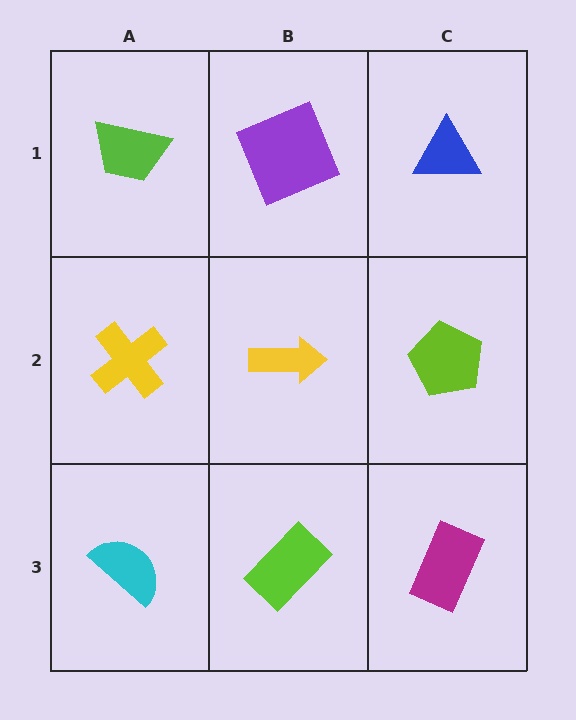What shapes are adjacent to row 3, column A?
A yellow cross (row 2, column A), a lime rectangle (row 3, column B).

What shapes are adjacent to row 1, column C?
A lime pentagon (row 2, column C), a purple square (row 1, column B).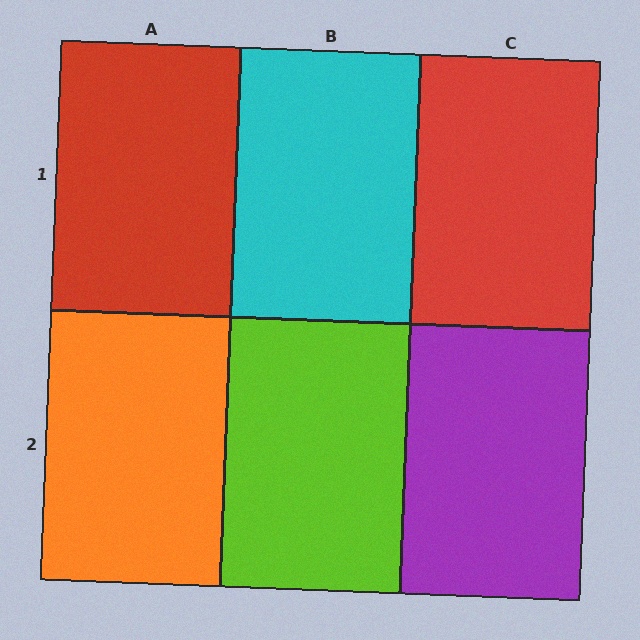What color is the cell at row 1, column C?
Red.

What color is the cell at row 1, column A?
Red.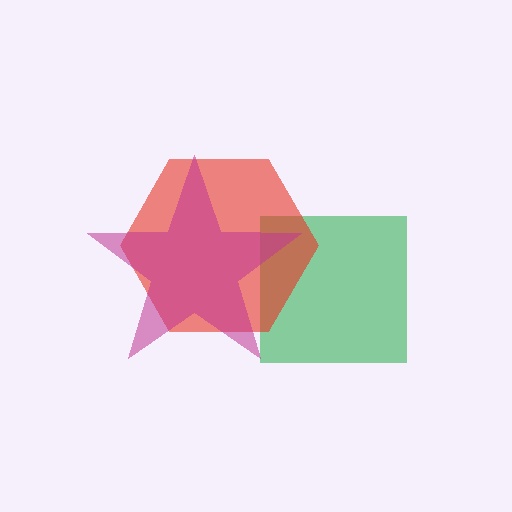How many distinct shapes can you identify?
There are 3 distinct shapes: a green square, a red hexagon, a magenta star.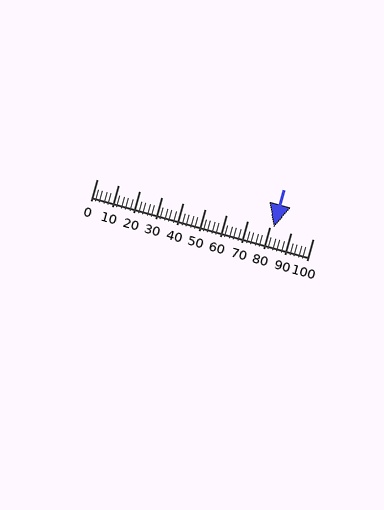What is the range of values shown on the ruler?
The ruler shows values from 0 to 100.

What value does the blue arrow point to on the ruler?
The blue arrow points to approximately 82.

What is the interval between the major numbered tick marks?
The major tick marks are spaced 10 units apart.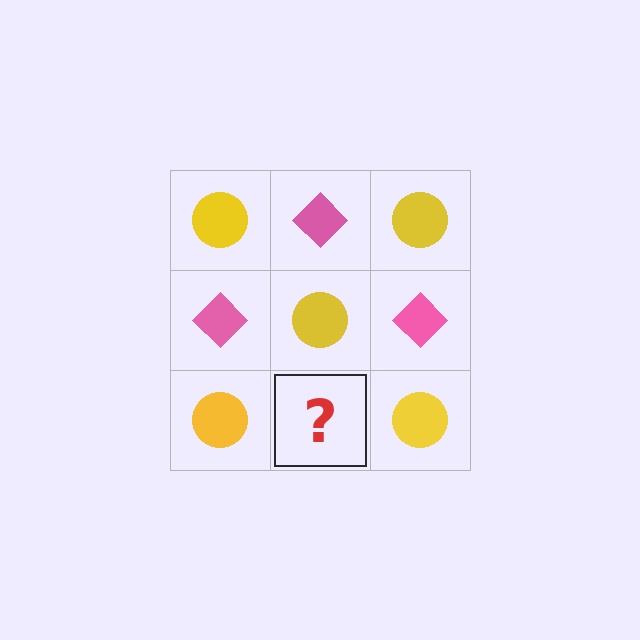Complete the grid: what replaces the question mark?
The question mark should be replaced with a pink diamond.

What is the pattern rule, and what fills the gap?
The rule is that it alternates yellow circle and pink diamond in a checkerboard pattern. The gap should be filled with a pink diamond.